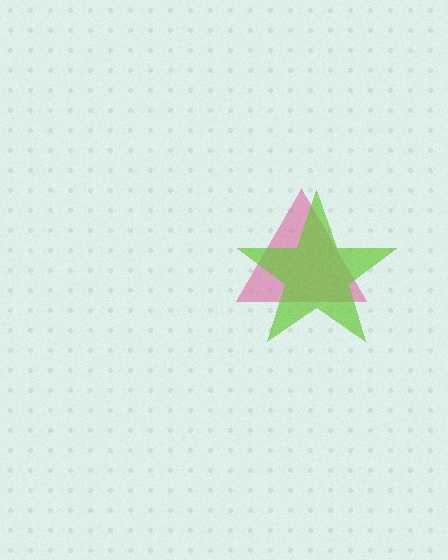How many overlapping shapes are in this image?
There are 2 overlapping shapes in the image.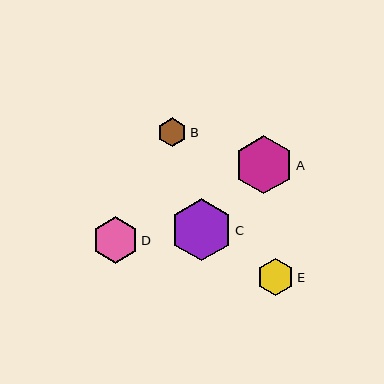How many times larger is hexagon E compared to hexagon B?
Hexagon E is approximately 1.3 times the size of hexagon B.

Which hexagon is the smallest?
Hexagon B is the smallest with a size of approximately 29 pixels.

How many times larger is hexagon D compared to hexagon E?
Hexagon D is approximately 1.2 times the size of hexagon E.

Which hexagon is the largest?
Hexagon C is the largest with a size of approximately 62 pixels.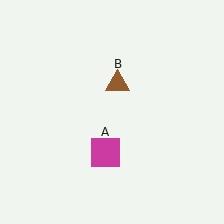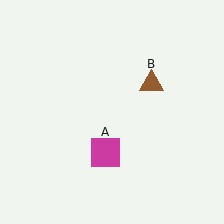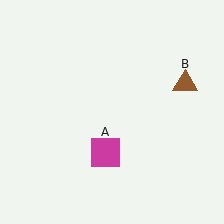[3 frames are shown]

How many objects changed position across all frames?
1 object changed position: brown triangle (object B).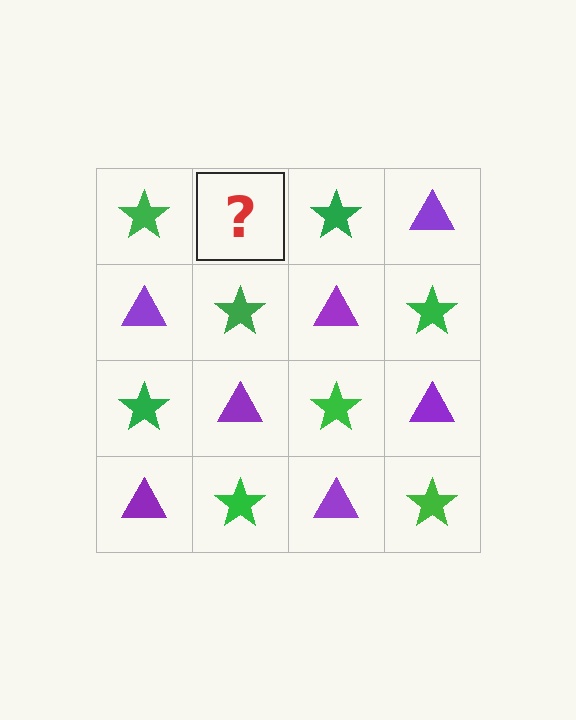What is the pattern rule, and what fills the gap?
The rule is that it alternates green star and purple triangle in a checkerboard pattern. The gap should be filled with a purple triangle.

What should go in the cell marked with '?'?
The missing cell should contain a purple triangle.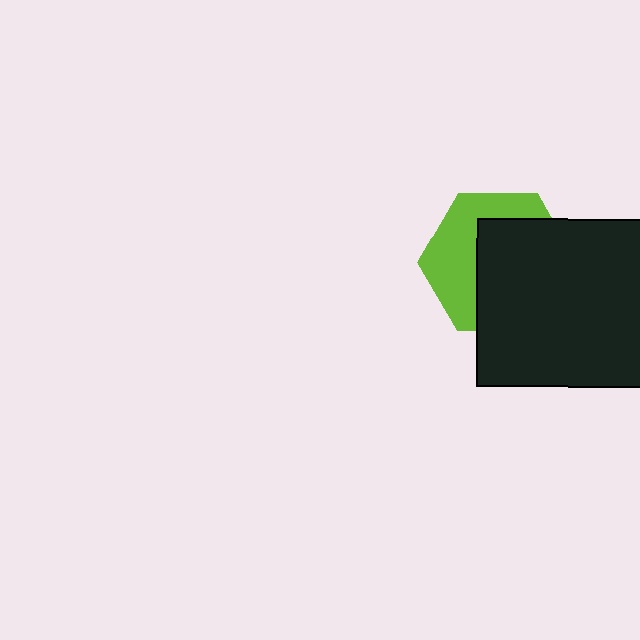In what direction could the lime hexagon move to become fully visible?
The lime hexagon could move toward the upper-left. That would shift it out from behind the black square entirely.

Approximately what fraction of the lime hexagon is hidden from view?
Roughly 57% of the lime hexagon is hidden behind the black square.